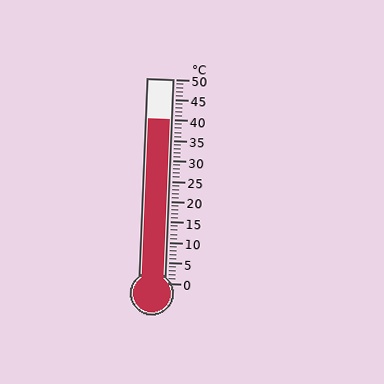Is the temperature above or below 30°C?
The temperature is above 30°C.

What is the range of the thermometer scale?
The thermometer scale ranges from 0°C to 50°C.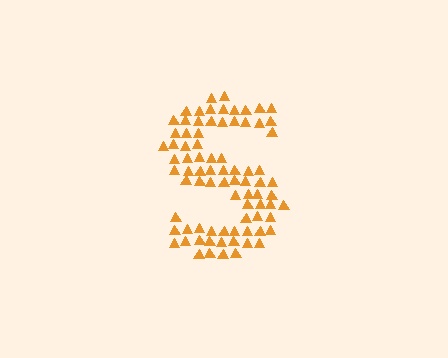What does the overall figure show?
The overall figure shows the letter S.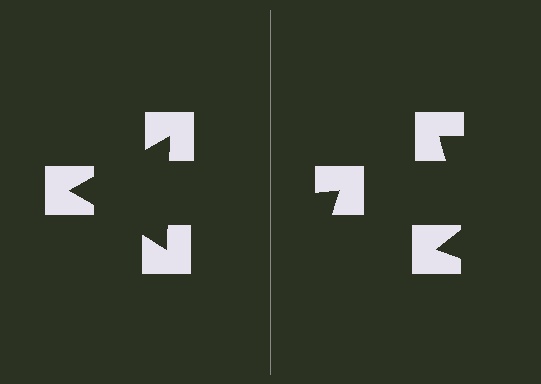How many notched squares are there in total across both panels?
6 — 3 on each side.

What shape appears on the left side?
An illusory triangle.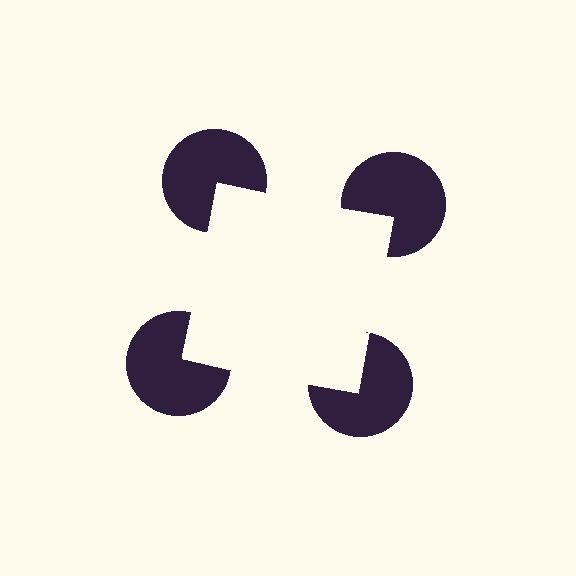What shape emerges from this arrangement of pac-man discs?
An illusory square — its edges are inferred from the aligned wedge cuts in the pac-man discs, not physically drawn.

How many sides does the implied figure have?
4 sides.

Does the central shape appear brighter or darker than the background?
It typically appears slightly brighter than the background, even though no actual brightness change is drawn.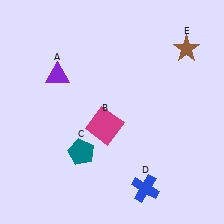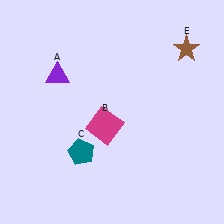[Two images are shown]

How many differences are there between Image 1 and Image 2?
There is 1 difference between the two images.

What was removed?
The blue cross (D) was removed in Image 2.